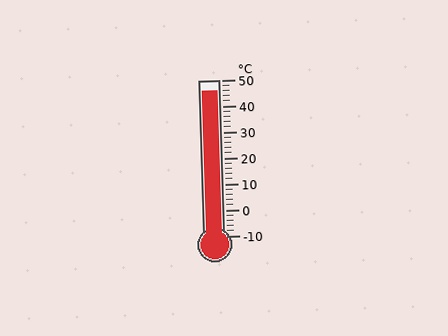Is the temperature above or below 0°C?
The temperature is above 0°C.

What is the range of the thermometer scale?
The thermometer scale ranges from -10°C to 50°C.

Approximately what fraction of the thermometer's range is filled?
The thermometer is filled to approximately 95% of its range.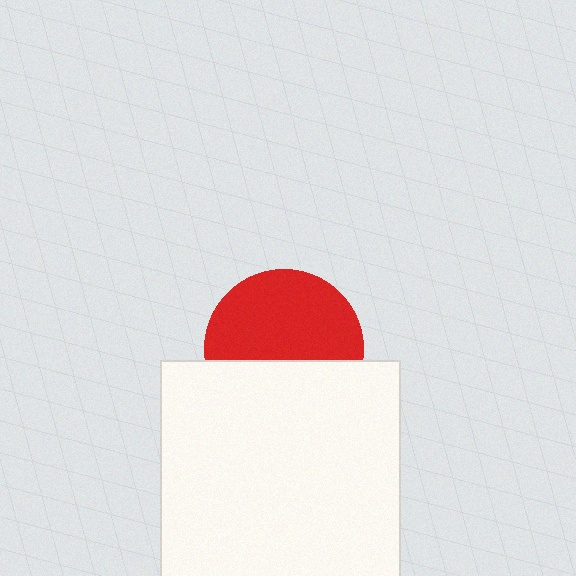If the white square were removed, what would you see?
You would see the complete red circle.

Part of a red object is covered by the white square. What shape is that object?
It is a circle.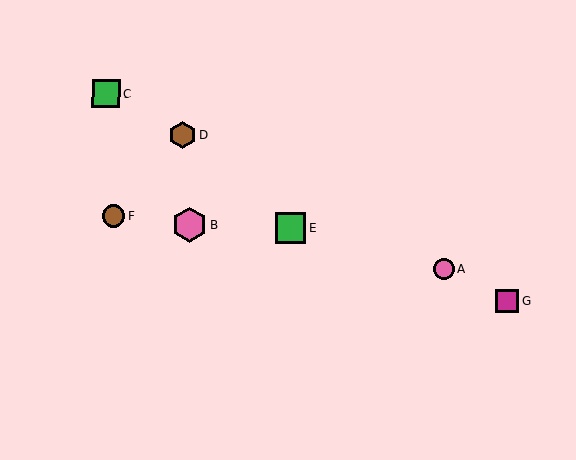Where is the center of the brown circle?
The center of the brown circle is at (113, 216).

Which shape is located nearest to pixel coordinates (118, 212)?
The brown circle (labeled F) at (113, 216) is nearest to that location.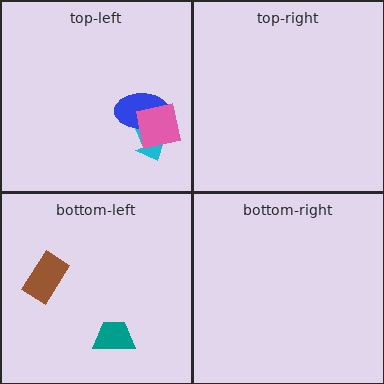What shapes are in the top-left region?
The cyan arrow, the blue ellipse, the pink square.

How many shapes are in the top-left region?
3.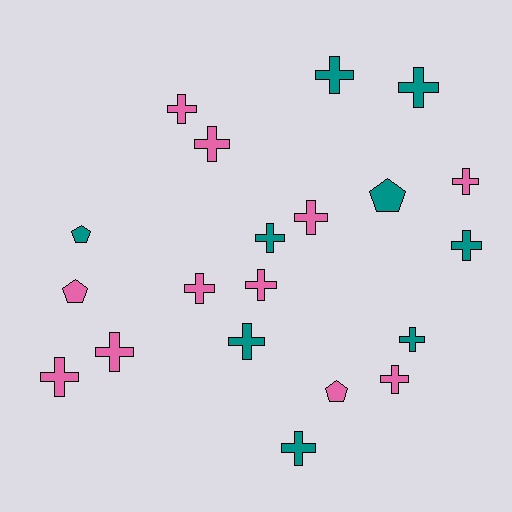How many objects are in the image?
There are 20 objects.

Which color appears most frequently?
Pink, with 11 objects.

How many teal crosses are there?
There are 7 teal crosses.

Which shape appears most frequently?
Cross, with 16 objects.